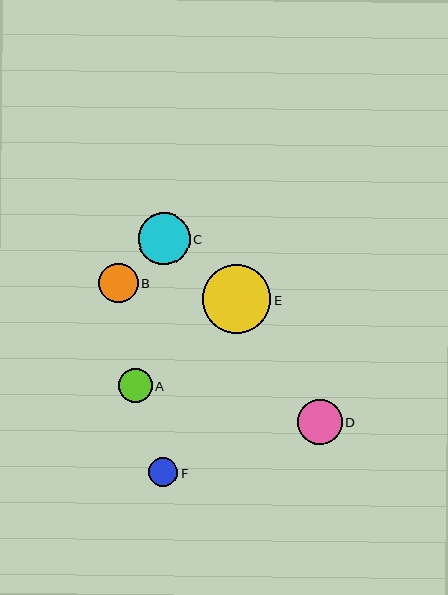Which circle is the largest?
Circle E is the largest with a size of approximately 68 pixels.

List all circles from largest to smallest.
From largest to smallest: E, C, D, B, A, F.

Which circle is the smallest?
Circle F is the smallest with a size of approximately 29 pixels.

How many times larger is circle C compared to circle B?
Circle C is approximately 1.3 times the size of circle B.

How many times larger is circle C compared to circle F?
Circle C is approximately 1.8 times the size of circle F.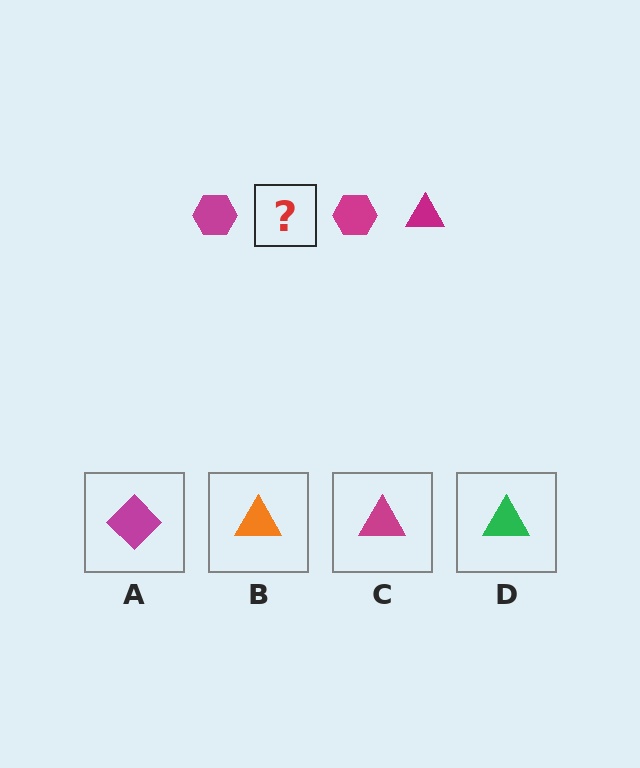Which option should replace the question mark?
Option C.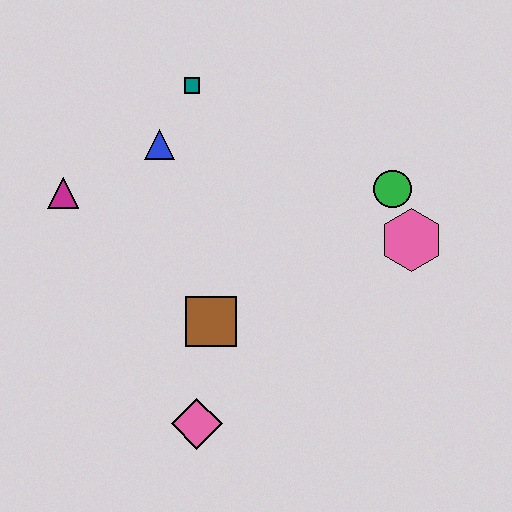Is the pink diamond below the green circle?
Yes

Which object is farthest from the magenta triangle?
The pink hexagon is farthest from the magenta triangle.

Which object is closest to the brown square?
The pink diamond is closest to the brown square.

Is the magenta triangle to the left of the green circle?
Yes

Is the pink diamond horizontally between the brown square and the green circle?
No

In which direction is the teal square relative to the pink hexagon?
The teal square is to the left of the pink hexagon.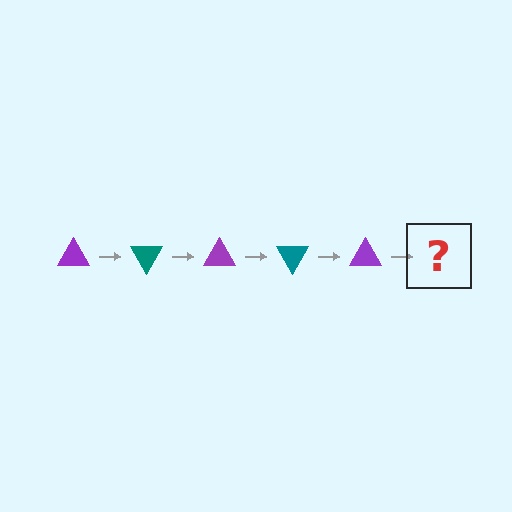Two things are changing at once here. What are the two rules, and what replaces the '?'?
The two rules are that it rotates 60 degrees each step and the color cycles through purple and teal. The '?' should be a teal triangle, rotated 300 degrees from the start.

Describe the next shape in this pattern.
It should be a teal triangle, rotated 300 degrees from the start.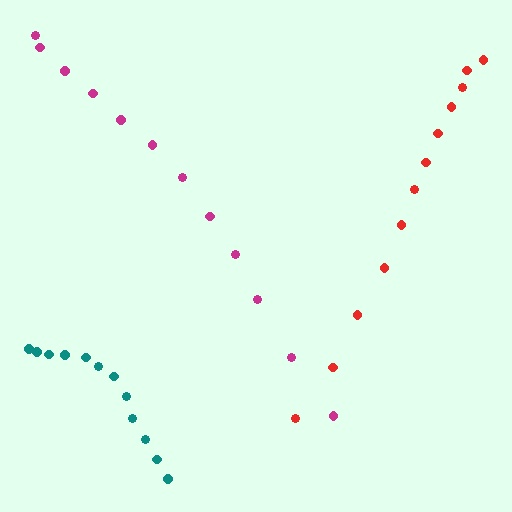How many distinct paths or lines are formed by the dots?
There are 3 distinct paths.